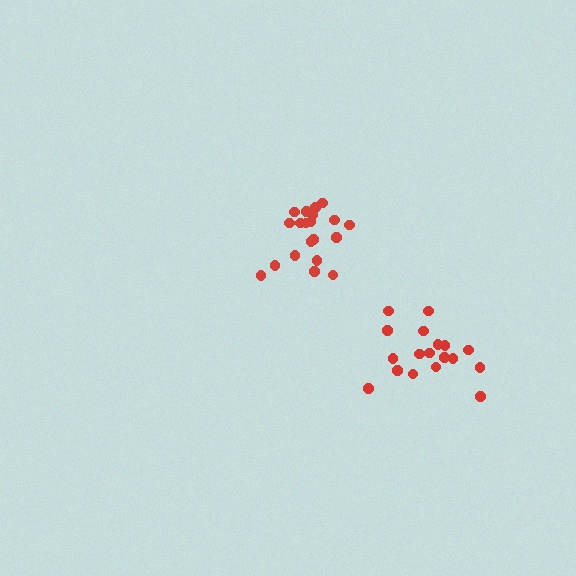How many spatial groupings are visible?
There are 2 spatial groupings.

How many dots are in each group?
Group 1: 20 dots, Group 2: 18 dots (38 total).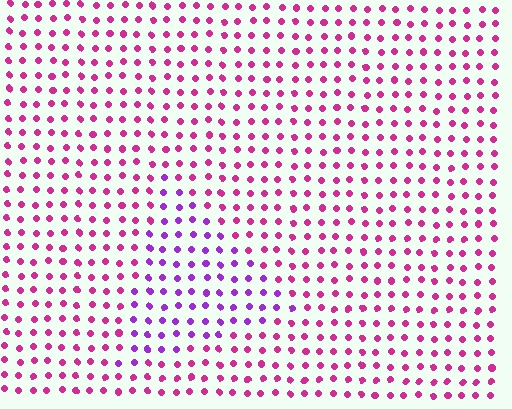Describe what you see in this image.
The image is filled with small magenta elements in a uniform arrangement. A triangle-shaped region is visible where the elements are tinted to a slightly different hue, forming a subtle color boundary.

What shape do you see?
I see a triangle.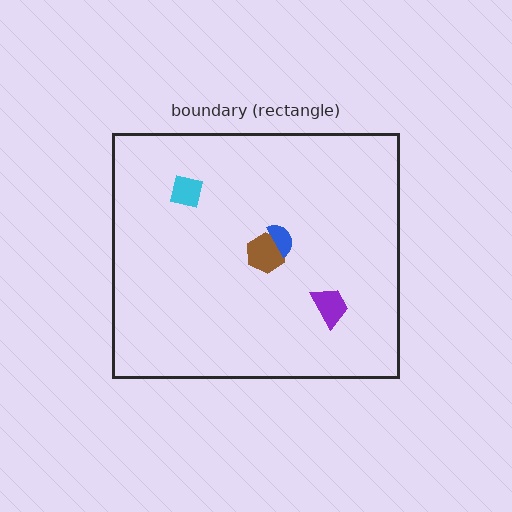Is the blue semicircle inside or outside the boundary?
Inside.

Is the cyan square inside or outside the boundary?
Inside.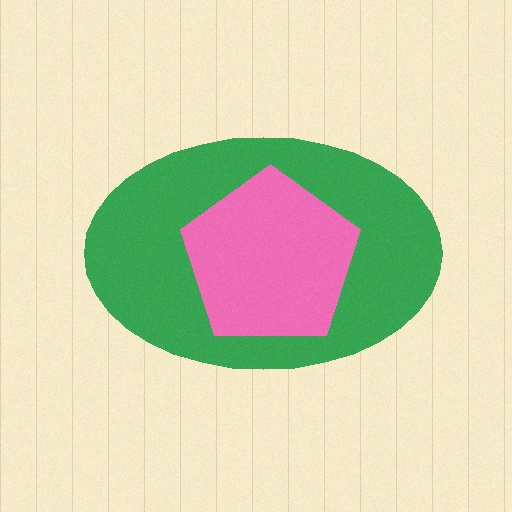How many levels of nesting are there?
2.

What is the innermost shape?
The pink pentagon.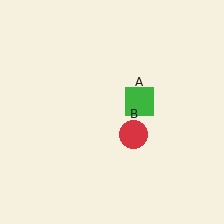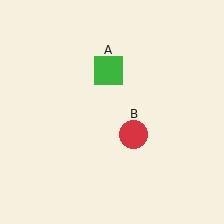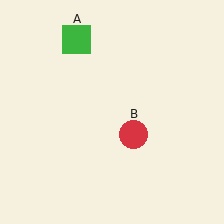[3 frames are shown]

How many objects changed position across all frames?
1 object changed position: green square (object A).